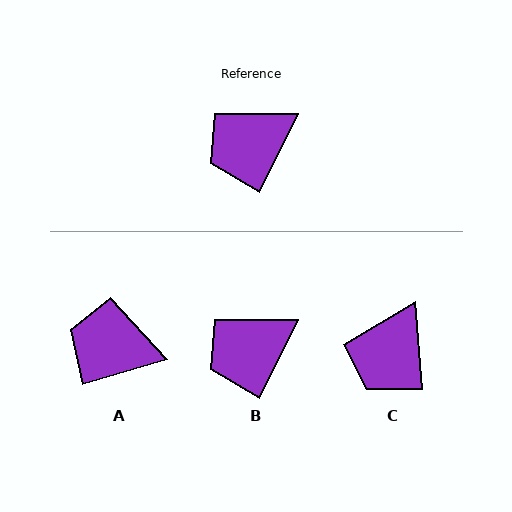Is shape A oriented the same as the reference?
No, it is off by about 47 degrees.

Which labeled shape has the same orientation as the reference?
B.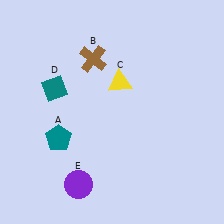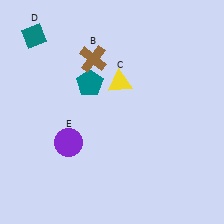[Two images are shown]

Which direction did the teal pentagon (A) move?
The teal pentagon (A) moved up.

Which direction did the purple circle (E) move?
The purple circle (E) moved up.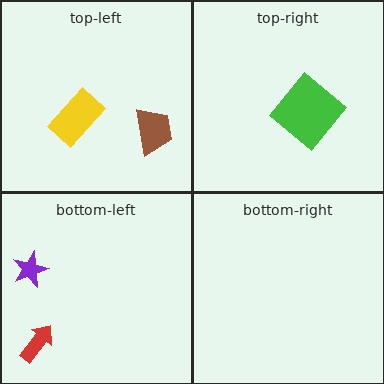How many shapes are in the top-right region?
1.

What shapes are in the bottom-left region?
The red arrow, the purple star.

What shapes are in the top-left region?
The yellow rectangle, the brown trapezoid.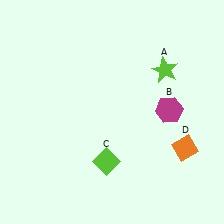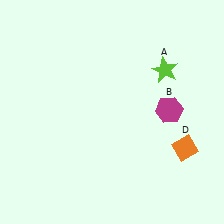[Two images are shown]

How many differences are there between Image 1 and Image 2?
There is 1 difference between the two images.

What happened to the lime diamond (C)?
The lime diamond (C) was removed in Image 2. It was in the bottom-left area of Image 1.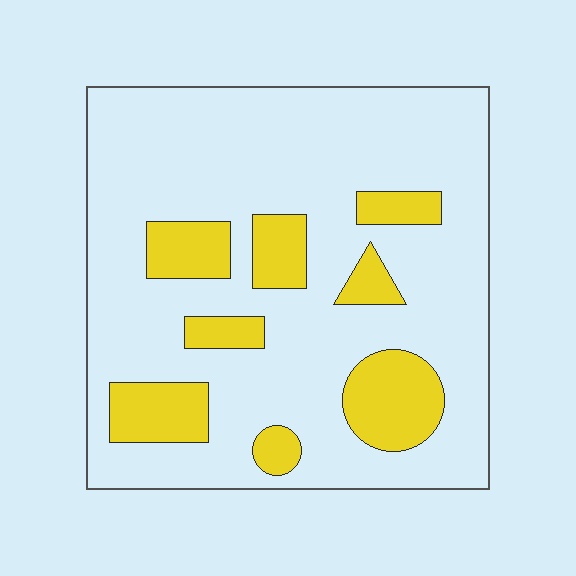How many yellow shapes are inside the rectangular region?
8.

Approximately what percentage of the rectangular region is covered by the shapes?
Approximately 20%.